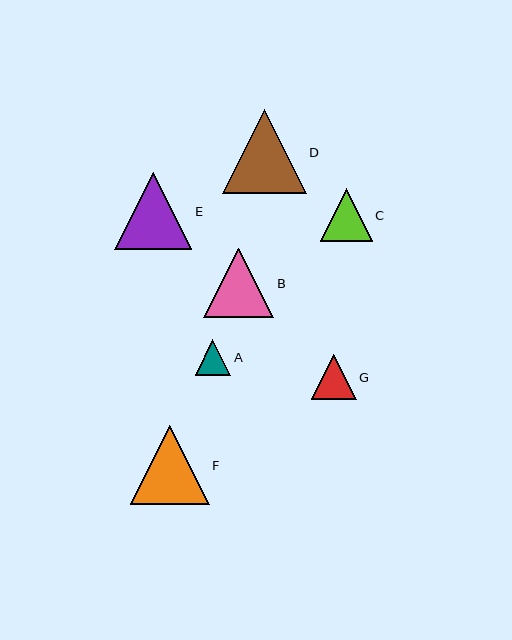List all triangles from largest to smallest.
From largest to smallest: D, F, E, B, C, G, A.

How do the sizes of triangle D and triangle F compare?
Triangle D and triangle F are approximately the same size.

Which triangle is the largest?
Triangle D is the largest with a size of approximately 84 pixels.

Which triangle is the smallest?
Triangle A is the smallest with a size of approximately 35 pixels.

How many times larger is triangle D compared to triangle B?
Triangle D is approximately 1.2 times the size of triangle B.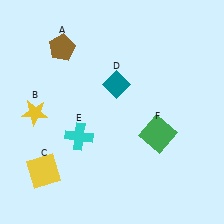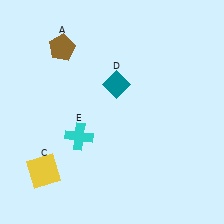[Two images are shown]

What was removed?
The yellow star (B), the green square (F) were removed in Image 2.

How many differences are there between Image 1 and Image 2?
There are 2 differences between the two images.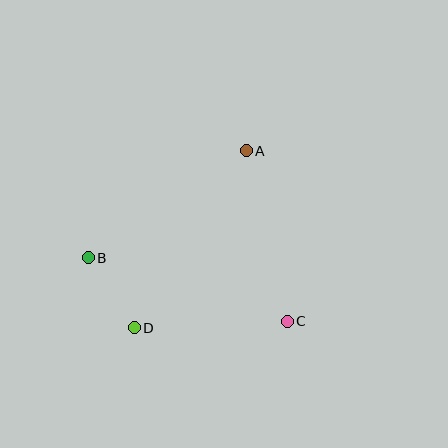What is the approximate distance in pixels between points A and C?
The distance between A and C is approximately 176 pixels.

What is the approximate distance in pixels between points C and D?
The distance between C and D is approximately 153 pixels.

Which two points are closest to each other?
Points B and D are closest to each other.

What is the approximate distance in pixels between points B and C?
The distance between B and C is approximately 209 pixels.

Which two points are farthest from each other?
Points A and D are farthest from each other.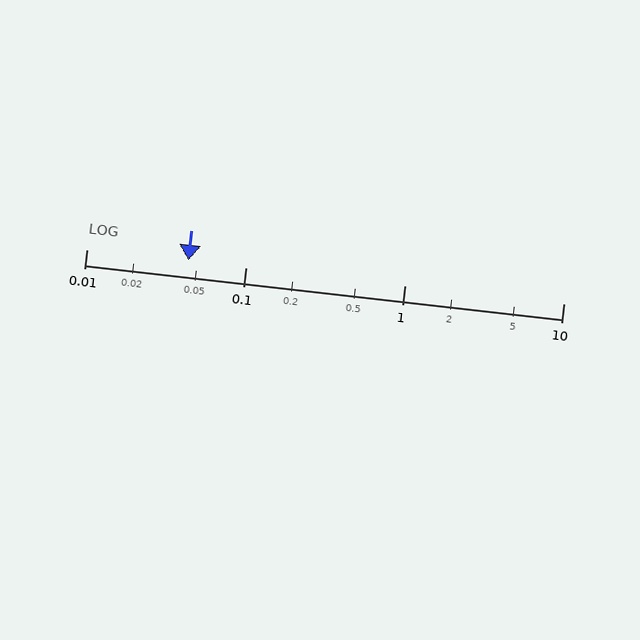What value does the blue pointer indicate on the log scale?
The pointer indicates approximately 0.044.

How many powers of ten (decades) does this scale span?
The scale spans 3 decades, from 0.01 to 10.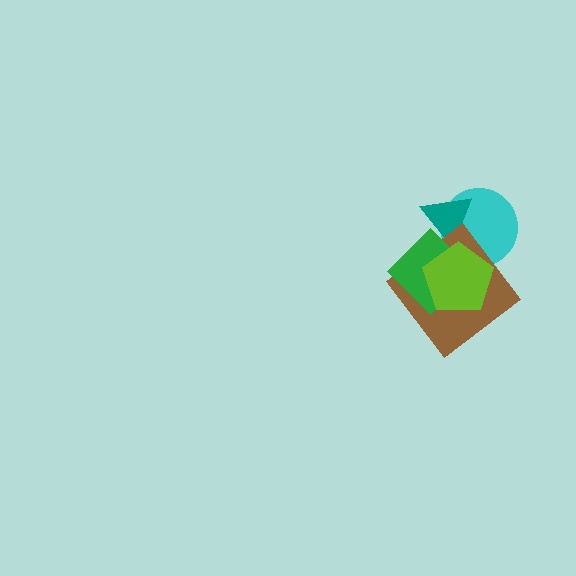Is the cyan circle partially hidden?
Yes, it is partially covered by another shape.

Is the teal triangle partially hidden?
Yes, it is partially covered by another shape.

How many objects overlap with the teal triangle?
2 objects overlap with the teal triangle.